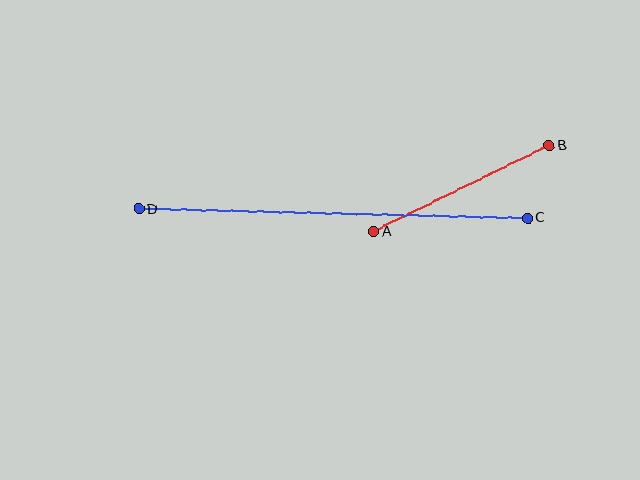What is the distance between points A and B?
The distance is approximately 196 pixels.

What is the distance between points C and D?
The distance is approximately 389 pixels.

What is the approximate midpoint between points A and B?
The midpoint is at approximately (461, 189) pixels.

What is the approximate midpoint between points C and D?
The midpoint is at approximately (333, 213) pixels.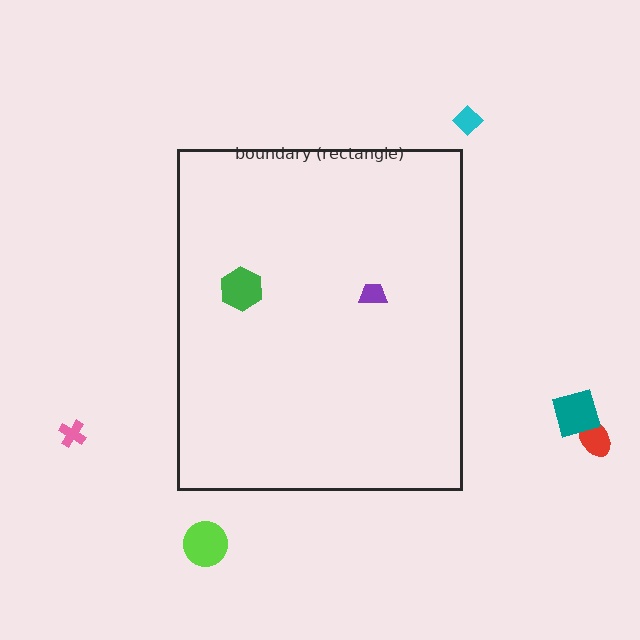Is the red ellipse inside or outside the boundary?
Outside.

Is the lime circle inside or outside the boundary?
Outside.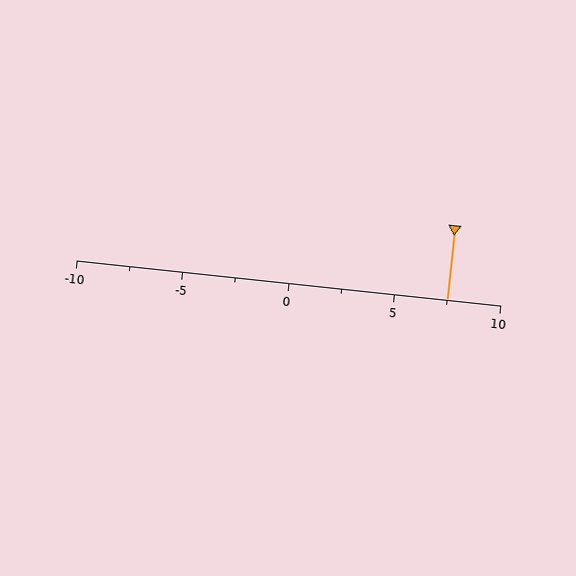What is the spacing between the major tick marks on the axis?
The major ticks are spaced 5 apart.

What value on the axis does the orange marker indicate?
The marker indicates approximately 7.5.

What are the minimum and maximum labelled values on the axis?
The axis runs from -10 to 10.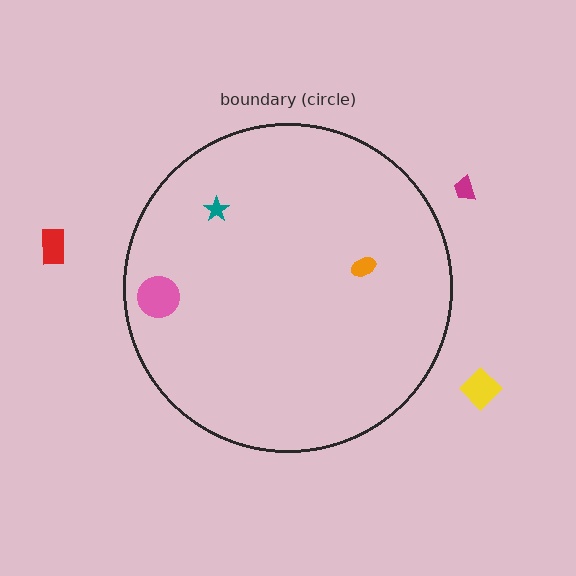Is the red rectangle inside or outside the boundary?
Outside.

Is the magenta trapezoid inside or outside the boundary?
Outside.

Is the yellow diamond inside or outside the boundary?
Outside.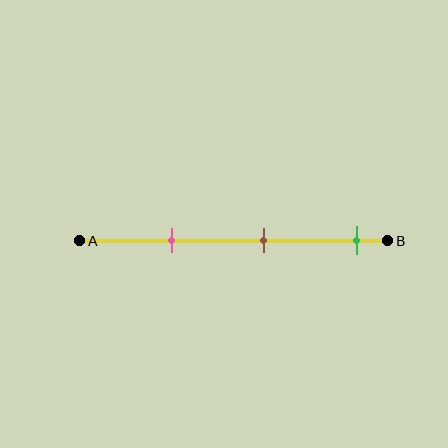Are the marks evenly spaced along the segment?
Yes, the marks are approximately evenly spaced.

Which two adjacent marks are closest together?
The pink and brown marks are the closest adjacent pair.